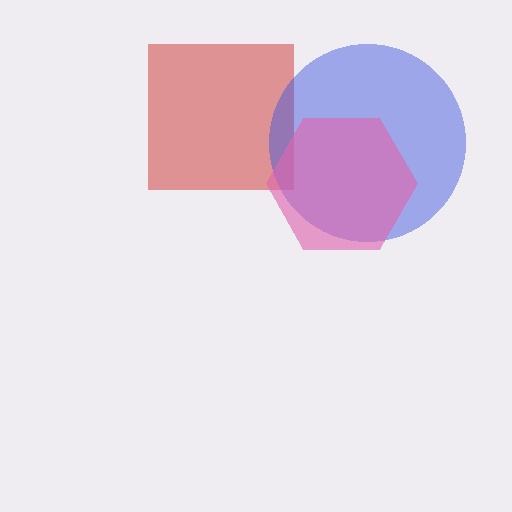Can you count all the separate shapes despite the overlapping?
Yes, there are 3 separate shapes.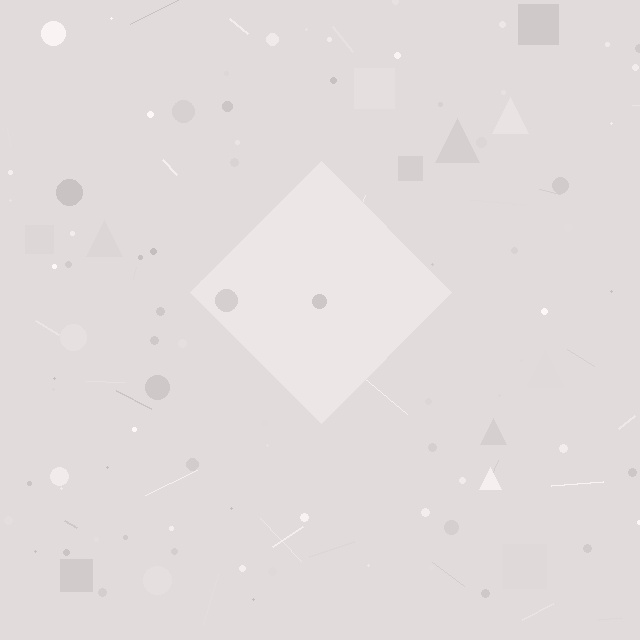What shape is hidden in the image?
A diamond is hidden in the image.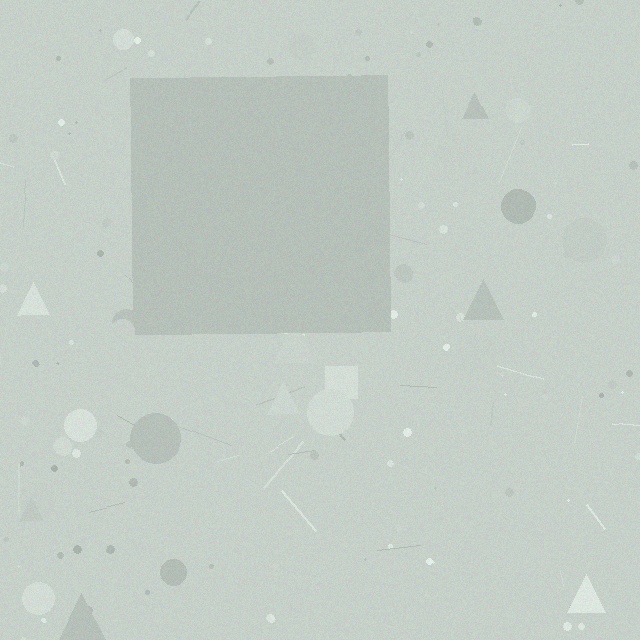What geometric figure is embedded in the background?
A square is embedded in the background.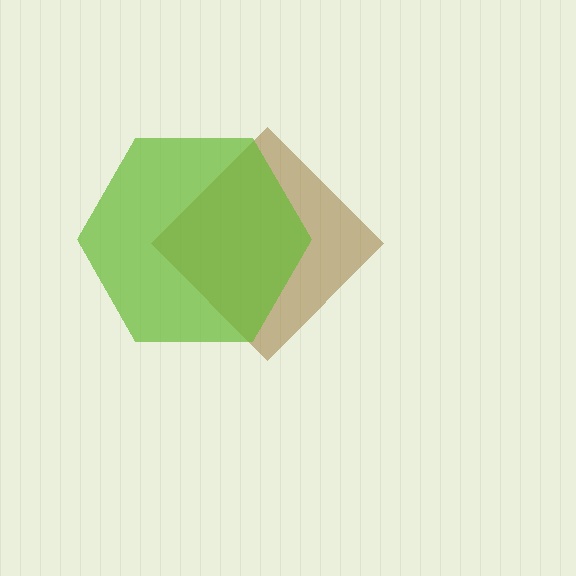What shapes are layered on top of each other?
The layered shapes are: a brown diamond, a lime hexagon.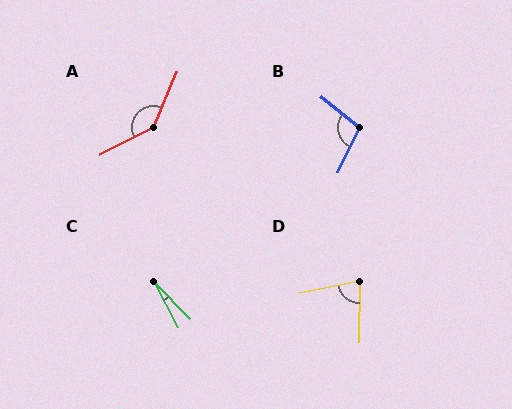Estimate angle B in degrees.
Approximately 103 degrees.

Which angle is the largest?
A, at approximately 140 degrees.